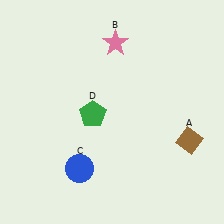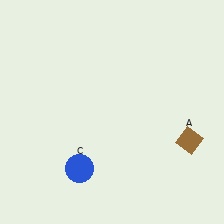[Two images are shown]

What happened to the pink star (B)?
The pink star (B) was removed in Image 2. It was in the top-right area of Image 1.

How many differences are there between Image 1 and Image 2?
There are 2 differences between the two images.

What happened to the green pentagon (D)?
The green pentagon (D) was removed in Image 2. It was in the bottom-left area of Image 1.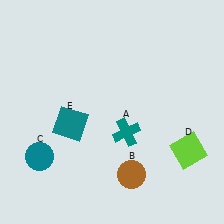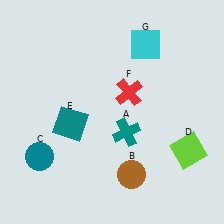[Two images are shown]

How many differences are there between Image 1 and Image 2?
There are 2 differences between the two images.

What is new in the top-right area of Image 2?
A cyan square (G) was added in the top-right area of Image 2.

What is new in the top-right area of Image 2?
A red cross (F) was added in the top-right area of Image 2.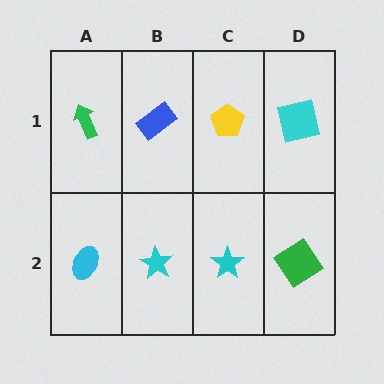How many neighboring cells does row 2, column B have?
3.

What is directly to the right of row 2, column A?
A cyan star.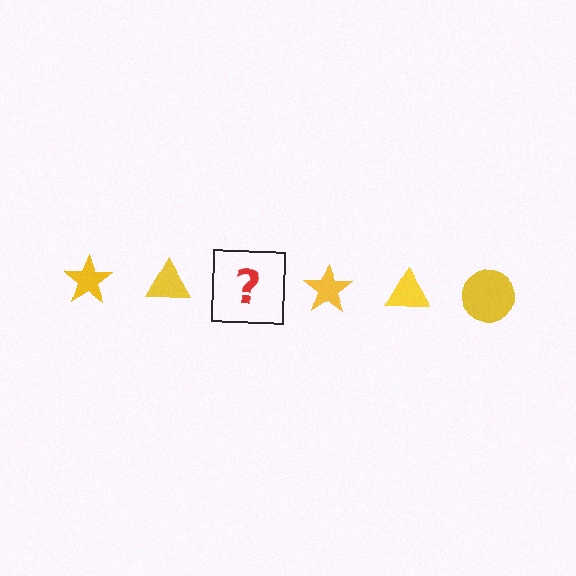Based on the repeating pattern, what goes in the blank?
The blank should be a yellow circle.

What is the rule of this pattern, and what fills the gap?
The rule is that the pattern cycles through star, triangle, circle shapes in yellow. The gap should be filled with a yellow circle.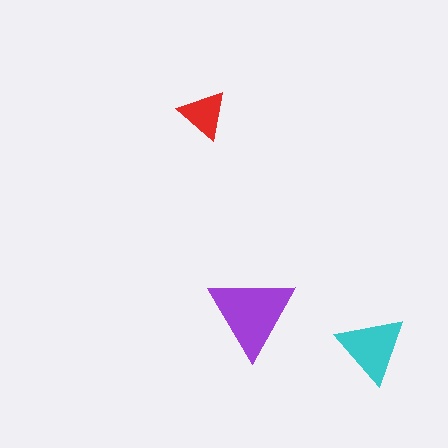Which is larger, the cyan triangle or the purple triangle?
The purple one.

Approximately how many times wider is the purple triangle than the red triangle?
About 2 times wider.